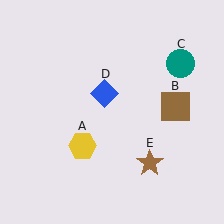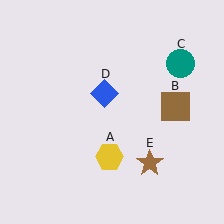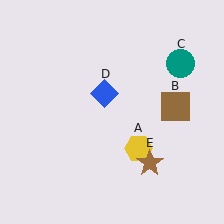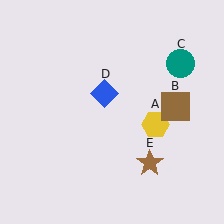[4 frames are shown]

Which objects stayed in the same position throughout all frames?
Brown square (object B) and teal circle (object C) and blue diamond (object D) and brown star (object E) remained stationary.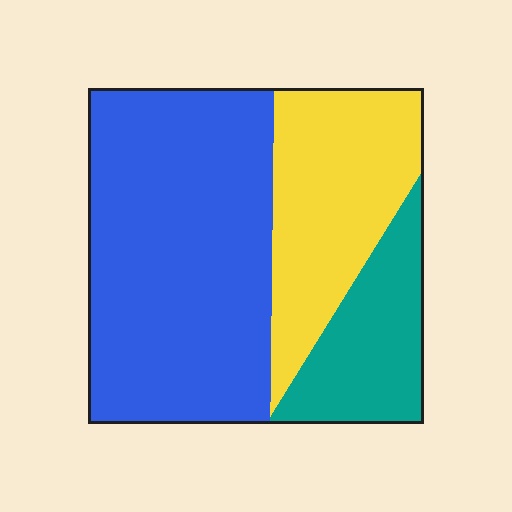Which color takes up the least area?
Teal, at roughly 20%.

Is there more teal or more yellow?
Yellow.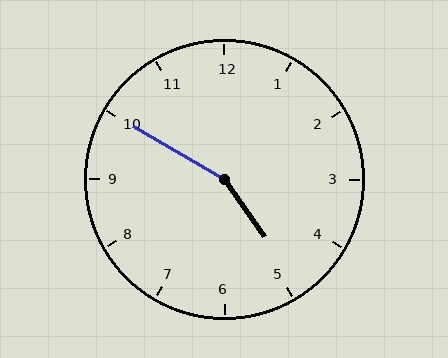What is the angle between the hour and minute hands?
Approximately 155 degrees.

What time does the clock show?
4:50.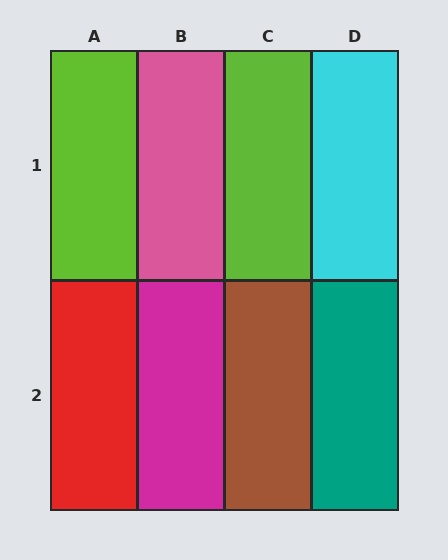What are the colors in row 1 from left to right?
Lime, pink, lime, cyan.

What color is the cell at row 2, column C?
Brown.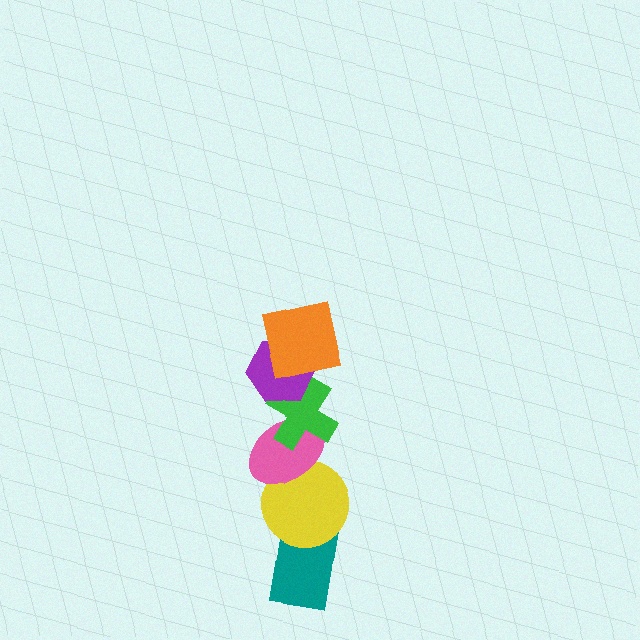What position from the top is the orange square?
The orange square is 1st from the top.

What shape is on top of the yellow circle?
The pink ellipse is on top of the yellow circle.